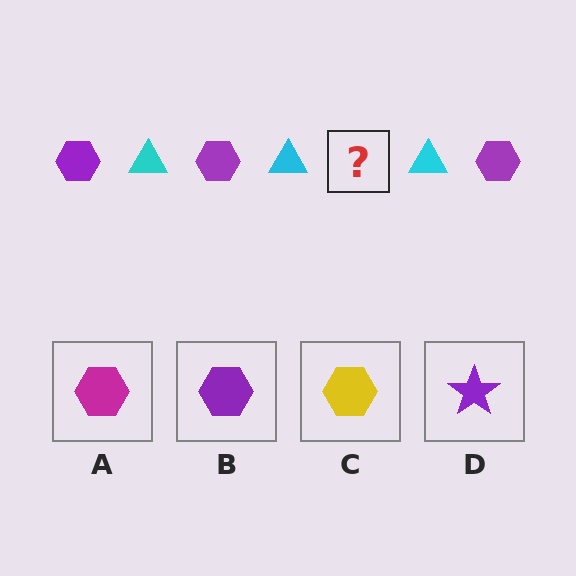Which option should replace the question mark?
Option B.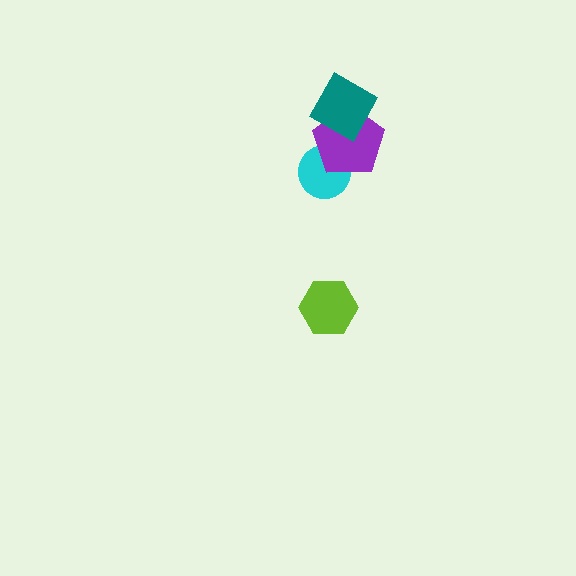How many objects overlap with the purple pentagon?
2 objects overlap with the purple pentagon.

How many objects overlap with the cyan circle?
1 object overlaps with the cyan circle.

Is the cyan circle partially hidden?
Yes, it is partially covered by another shape.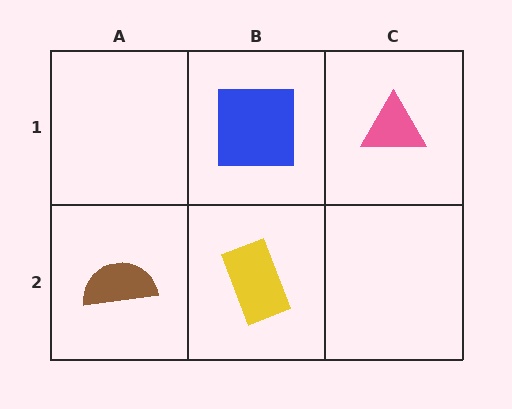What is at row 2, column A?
A brown semicircle.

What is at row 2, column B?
A yellow rectangle.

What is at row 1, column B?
A blue square.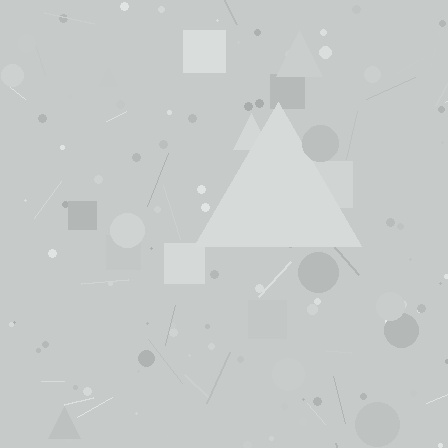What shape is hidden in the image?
A triangle is hidden in the image.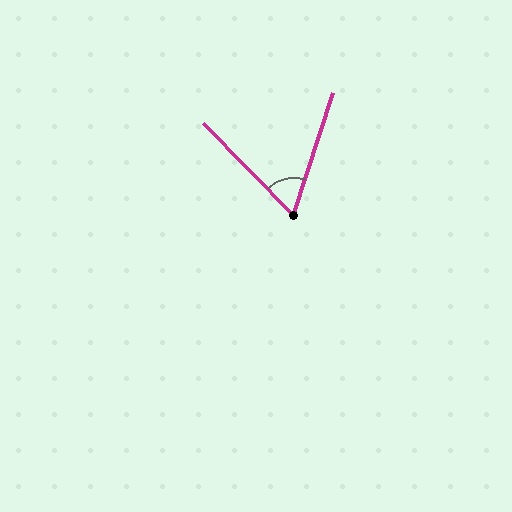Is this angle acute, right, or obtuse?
It is acute.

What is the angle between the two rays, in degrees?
Approximately 62 degrees.